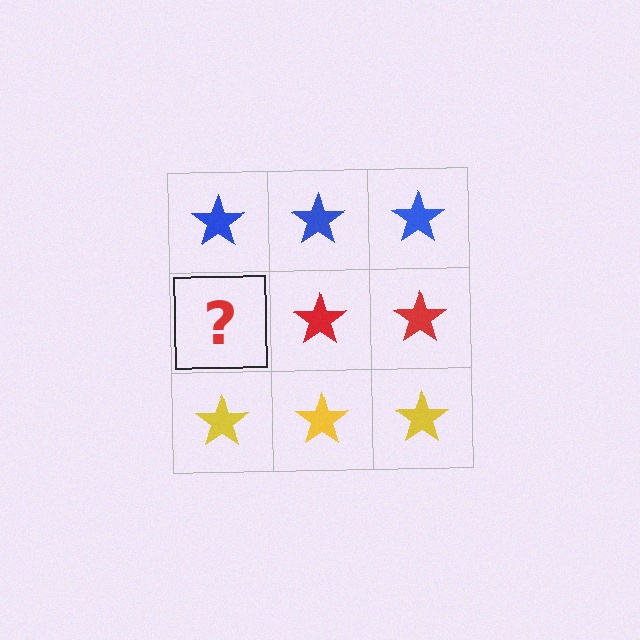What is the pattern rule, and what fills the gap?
The rule is that each row has a consistent color. The gap should be filled with a red star.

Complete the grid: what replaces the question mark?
The question mark should be replaced with a red star.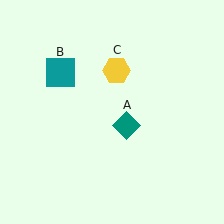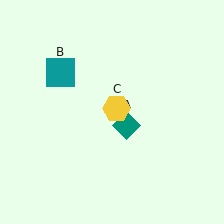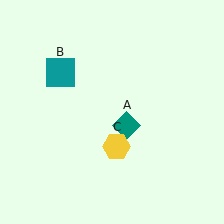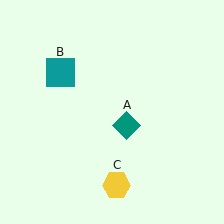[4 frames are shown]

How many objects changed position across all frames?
1 object changed position: yellow hexagon (object C).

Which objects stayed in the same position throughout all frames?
Teal diamond (object A) and teal square (object B) remained stationary.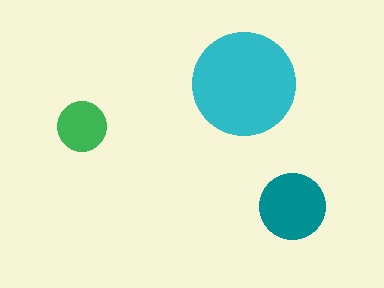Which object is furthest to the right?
The teal circle is rightmost.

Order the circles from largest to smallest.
the cyan one, the teal one, the green one.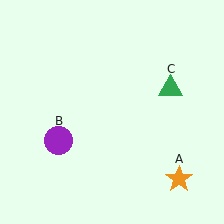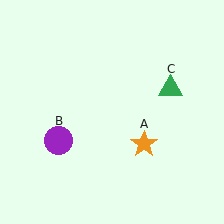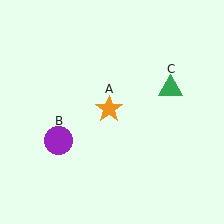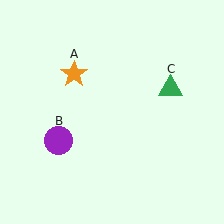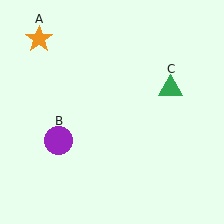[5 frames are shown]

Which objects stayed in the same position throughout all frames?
Purple circle (object B) and green triangle (object C) remained stationary.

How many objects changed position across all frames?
1 object changed position: orange star (object A).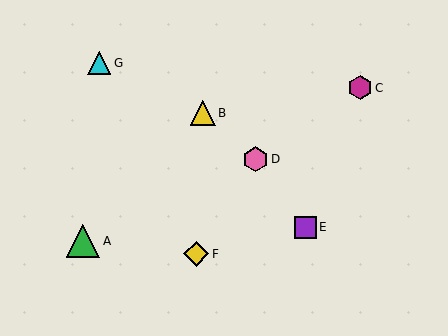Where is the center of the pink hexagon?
The center of the pink hexagon is at (256, 159).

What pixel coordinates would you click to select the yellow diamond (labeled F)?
Click at (196, 254) to select the yellow diamond F.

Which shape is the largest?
The green triangle (labeled A) is the largest.